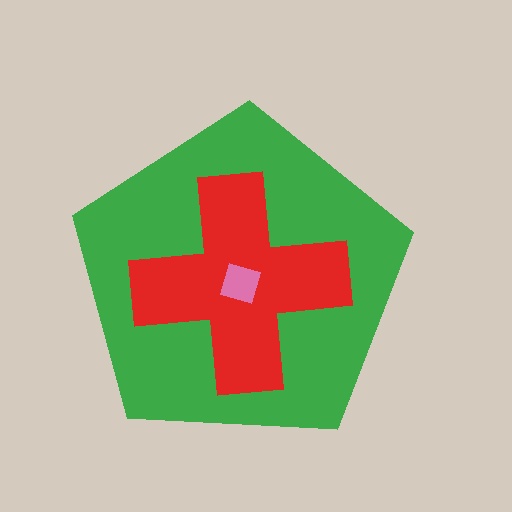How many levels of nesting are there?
3.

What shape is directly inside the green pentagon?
The red cross.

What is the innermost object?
The pink square.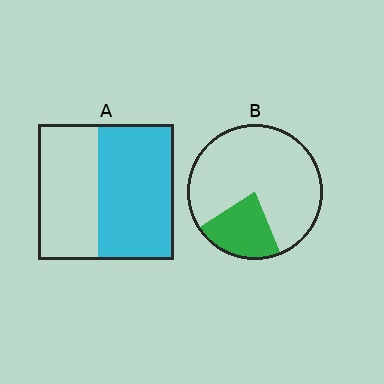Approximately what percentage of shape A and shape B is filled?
A is approximately 55% and B is approximately 20%.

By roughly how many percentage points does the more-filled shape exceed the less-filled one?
By roughly 35 percentage points (A over B).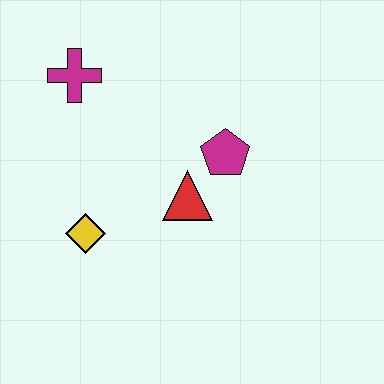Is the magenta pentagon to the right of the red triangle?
Yes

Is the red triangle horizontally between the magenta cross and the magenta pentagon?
Yes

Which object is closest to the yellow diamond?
The red triangle is closest to the yellow diamond.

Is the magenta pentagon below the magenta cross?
Yes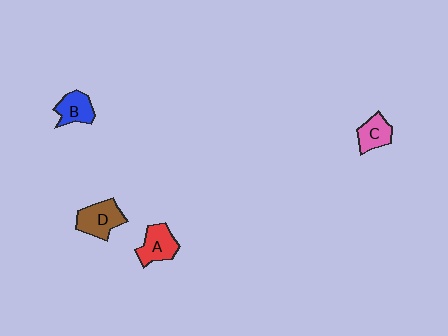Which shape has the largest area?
Shape D (brown).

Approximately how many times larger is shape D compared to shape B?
Approximately 1.3 times.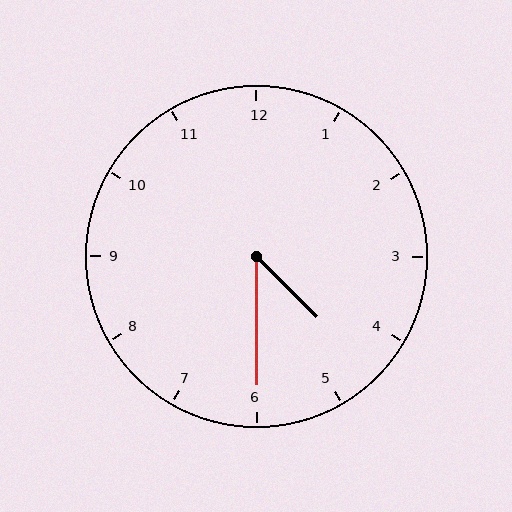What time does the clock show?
4:30.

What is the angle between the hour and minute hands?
Approximately 45 degrees.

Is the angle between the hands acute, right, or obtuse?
It is acute.